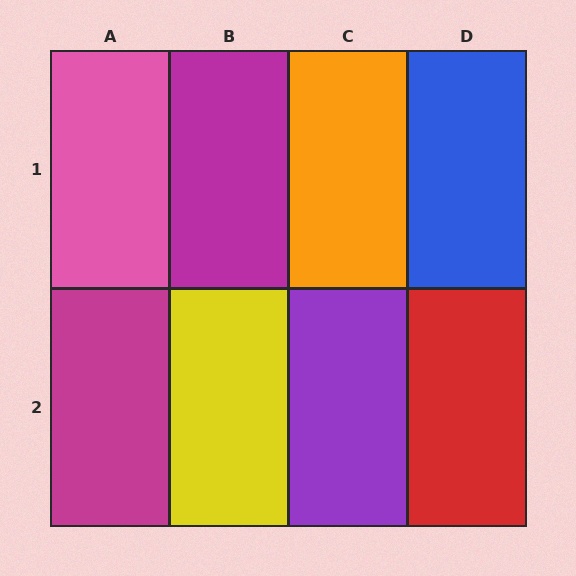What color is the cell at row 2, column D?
Red.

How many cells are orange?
1 cell is orange.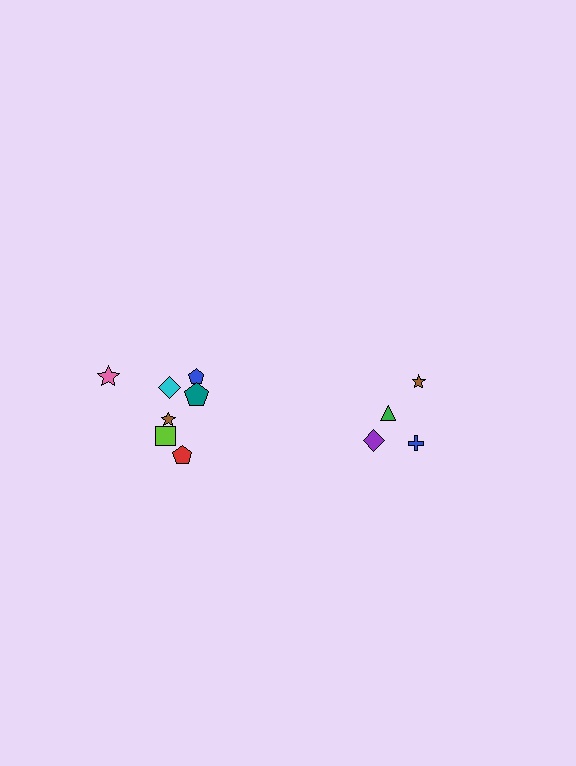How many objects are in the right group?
There are 4 objects.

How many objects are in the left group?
There are 7 objects.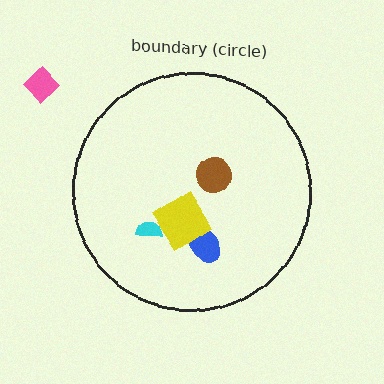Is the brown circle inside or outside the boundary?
Inside.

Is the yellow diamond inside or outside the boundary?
Inside.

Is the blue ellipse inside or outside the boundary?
Inside.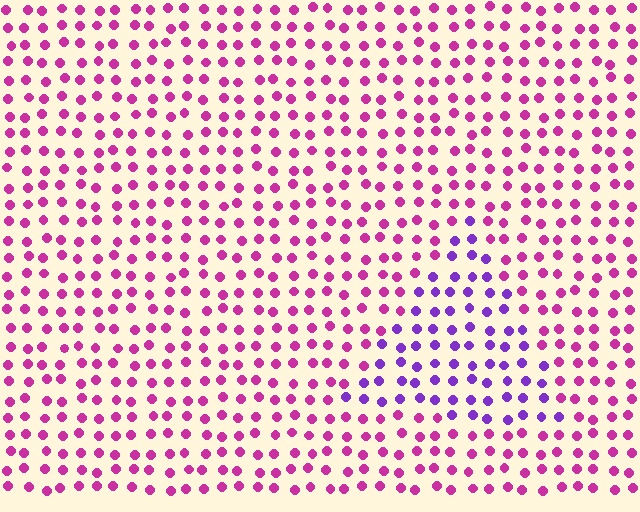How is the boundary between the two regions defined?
The boundary is defined purely by a slight shift in hue (about 44 degrees). Spacing, size, and orientation are identical on both sides.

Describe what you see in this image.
The image is filled with small magenta elements in a uniform arrangement. A triangle-shaped region is visible where the elements are tinted to a slightly different hue, forming a subtle color boundary.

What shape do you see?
I see a triangle.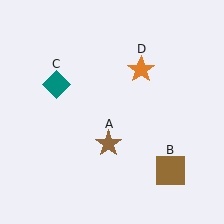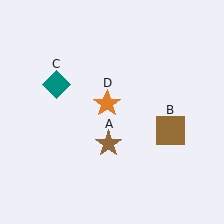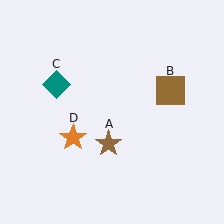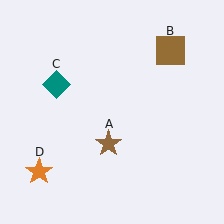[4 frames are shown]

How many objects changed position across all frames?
2 objects changed position: brown square (object B), orange star (object D).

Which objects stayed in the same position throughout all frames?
Brown star (object A) and teal diamond (object C) remained stationary.